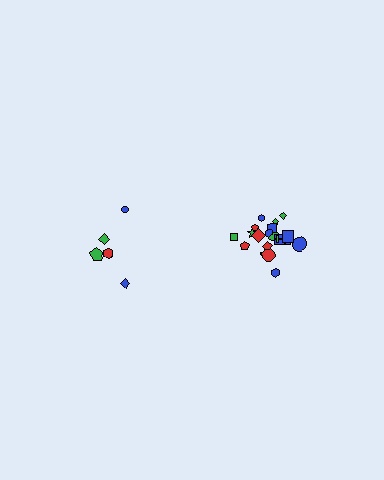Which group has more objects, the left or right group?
The right group.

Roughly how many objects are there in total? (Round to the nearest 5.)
Roughly 25 objects in total.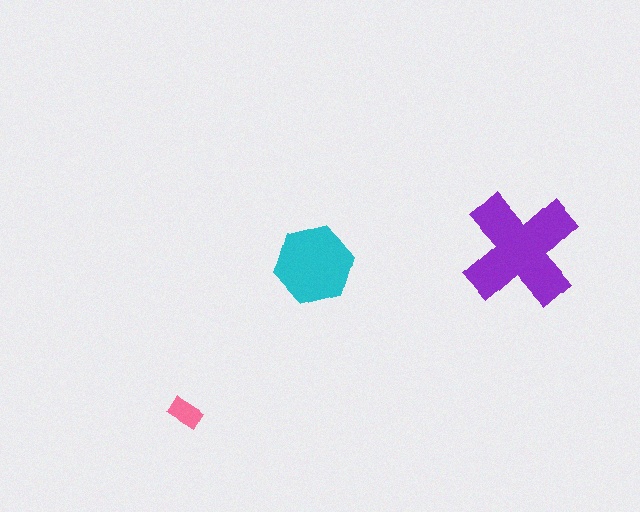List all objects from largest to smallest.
The purple cross, the cyan hexagon, the pink rectangle.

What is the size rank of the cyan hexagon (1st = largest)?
2nd.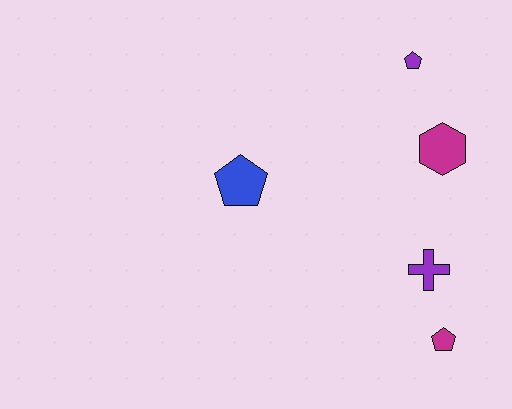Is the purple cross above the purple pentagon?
No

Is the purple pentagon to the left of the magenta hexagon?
Yes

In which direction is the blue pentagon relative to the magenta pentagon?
The blue pentagon is to the left of the magenta pentagon.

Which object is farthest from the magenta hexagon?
The blue pentagon is farthest from the magenta hexagon.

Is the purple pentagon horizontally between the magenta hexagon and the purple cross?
No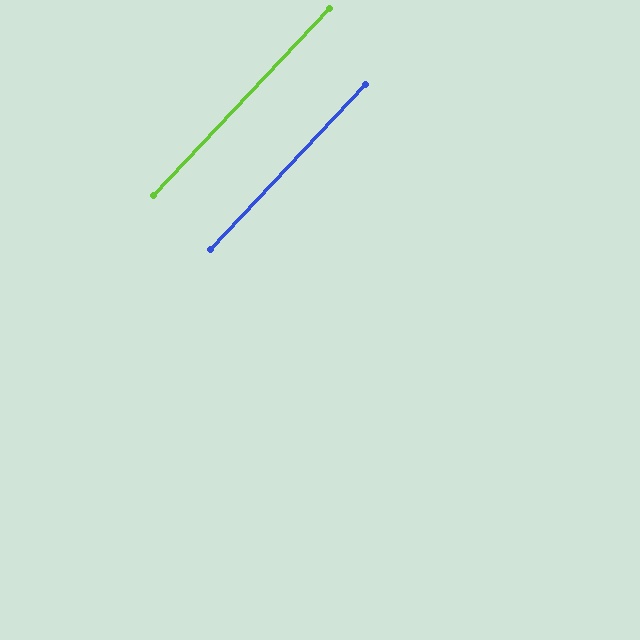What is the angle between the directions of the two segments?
Approximately 0 degrees.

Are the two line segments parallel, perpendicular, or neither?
Parallel — their directions differ by only 0.0°.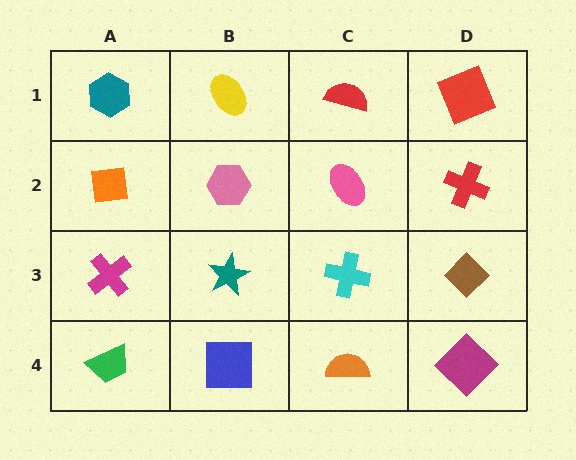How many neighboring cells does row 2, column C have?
4.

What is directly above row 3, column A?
An orange square.